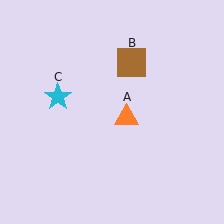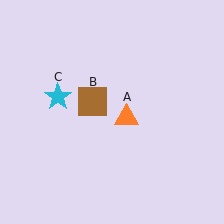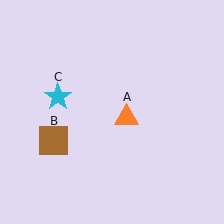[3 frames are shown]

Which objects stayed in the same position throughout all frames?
Orange triangle (object A) and cyan star (object C) remained stationary.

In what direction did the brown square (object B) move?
The brown square (object B) moved down and to the left.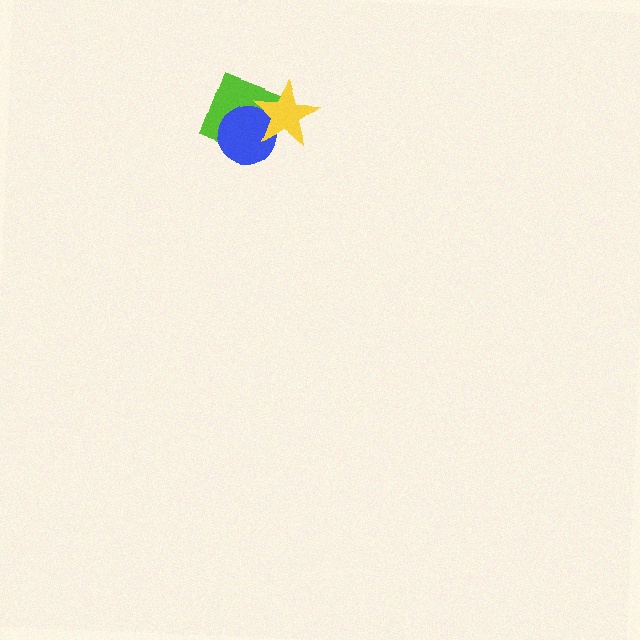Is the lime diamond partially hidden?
Yes, it is partially covered by another shape.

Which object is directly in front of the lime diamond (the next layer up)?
The blue circle is directly in front of the lime diamond.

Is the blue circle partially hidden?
Yes, it is partially covered by another shape.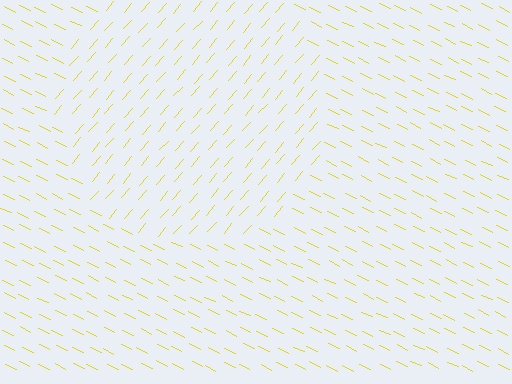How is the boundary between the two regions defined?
The boundary is defined purely by a change in line orientation (approximately 75 degrees difference). All lines are the same color and thickness.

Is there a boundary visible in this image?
Yes, there is a texture boundary formed by a change in line orientation.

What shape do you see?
I see a circle.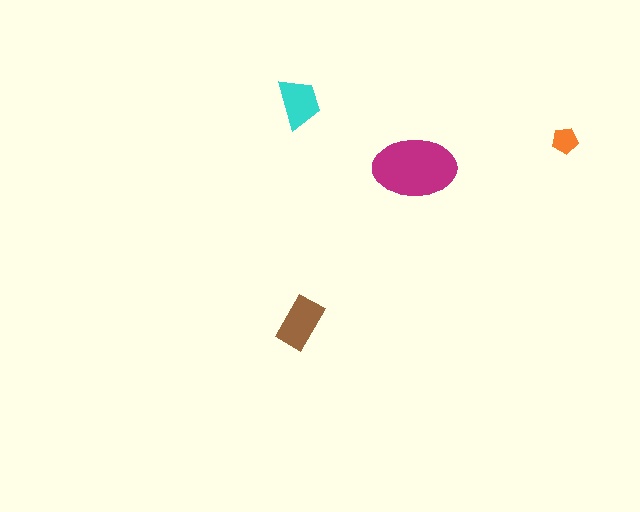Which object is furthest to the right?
The orange pentagon is rightmost.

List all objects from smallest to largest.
The orange pentagon, the cyan trapezoid, the brown rectangle, the magenta ellipse.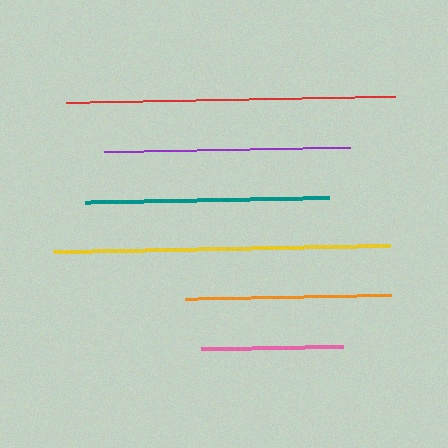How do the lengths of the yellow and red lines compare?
The yellow and red lines are approximately the same length.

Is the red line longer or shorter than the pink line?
The red line is longer than the pink line.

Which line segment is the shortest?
The pink line is the shortest at approximately 142 pixels.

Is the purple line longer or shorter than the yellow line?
The yellow line is longer than the purple line.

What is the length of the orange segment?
The orange segment is approximately 206 pixels long.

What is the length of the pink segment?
The pink segment is approximately 142 pixels long.